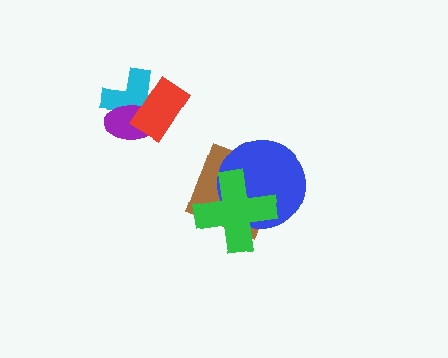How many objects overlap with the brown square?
2 objects overlap with the brown square.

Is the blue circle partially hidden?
Yes, it is partially covered by another shape.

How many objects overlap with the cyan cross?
2 objects overlap with the cyan cross.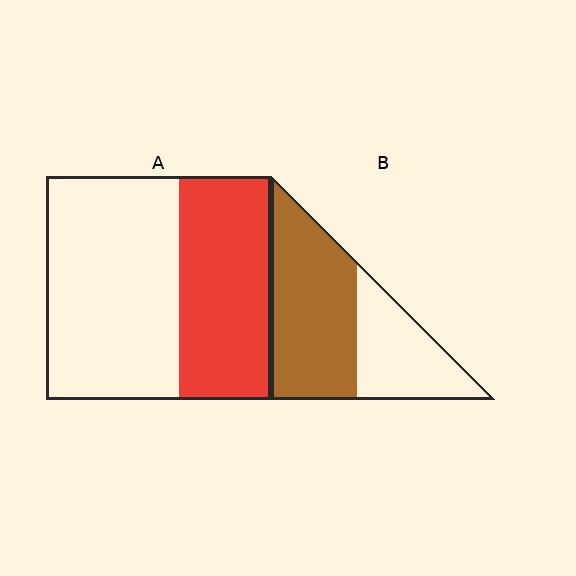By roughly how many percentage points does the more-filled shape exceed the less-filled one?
By roughly 20 percentage points (B over A).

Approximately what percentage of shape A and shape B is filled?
A is approximately 40% and B is approximately 60%.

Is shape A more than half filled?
No.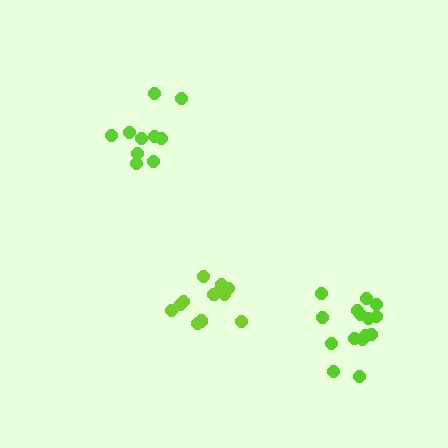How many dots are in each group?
Group 1: 15 dots, Group 2: 12 dots, Group 3: 10 dots (37 total).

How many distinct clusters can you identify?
There are 3 distinct clusters.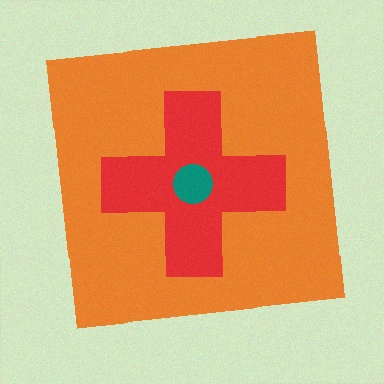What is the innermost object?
The teal circle.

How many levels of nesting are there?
3.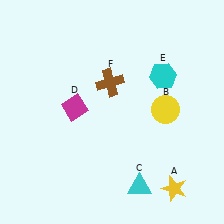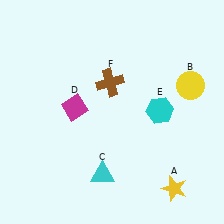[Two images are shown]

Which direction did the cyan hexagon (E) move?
The cyan hexagon (E) moved down.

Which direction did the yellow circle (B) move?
The yellow circle (B) moved up.